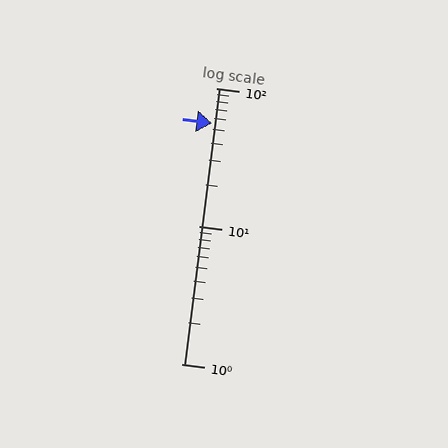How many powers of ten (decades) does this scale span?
The scale spans 2 decades, from 1 to 100.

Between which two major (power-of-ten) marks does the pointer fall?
The pointer is between 10 and 100.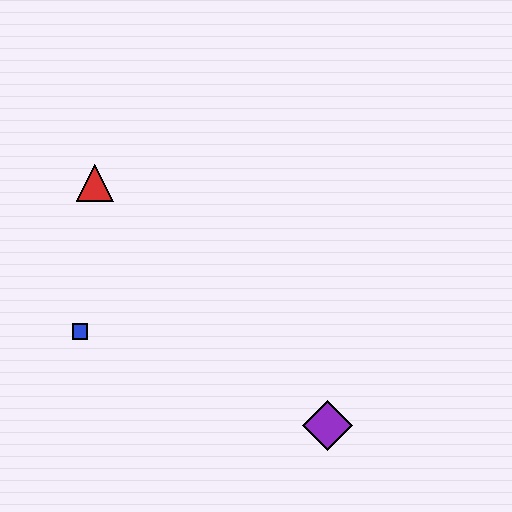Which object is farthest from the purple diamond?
The red triangle is farthest from the purple diamond.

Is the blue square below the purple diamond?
No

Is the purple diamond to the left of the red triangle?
No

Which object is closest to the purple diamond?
The blue square is closest to the purple diamond.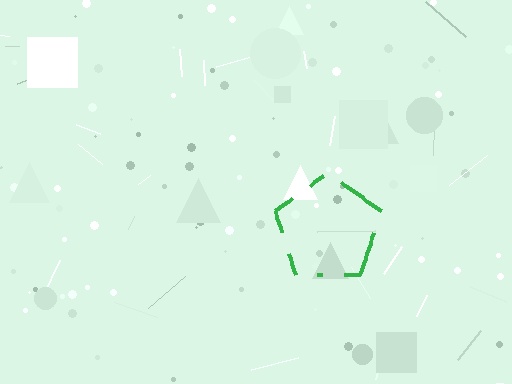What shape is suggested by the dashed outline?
The dashed outline suggests a pentagon.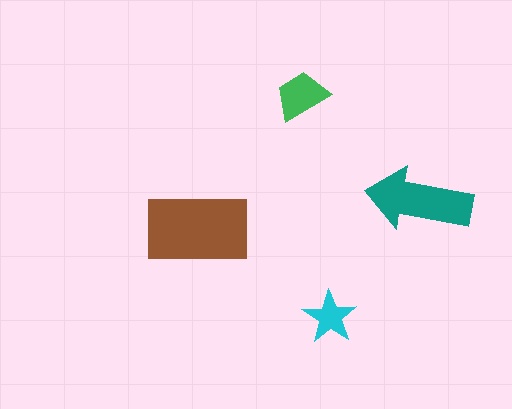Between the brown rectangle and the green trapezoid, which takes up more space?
The brown rectangle.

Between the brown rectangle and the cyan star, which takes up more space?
The brown rectangle.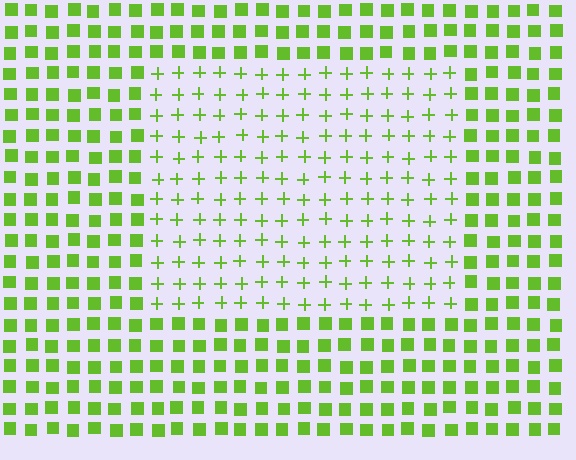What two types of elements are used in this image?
The image uses plus signs inside the rectangle region and squares outside it.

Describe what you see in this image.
The image is filled with small lime elements arranged in a uniform grid. A rectangle-shaped region contains plus signs, while the surrounding area contains squares. The boundary is defined purely by the change in element shape.